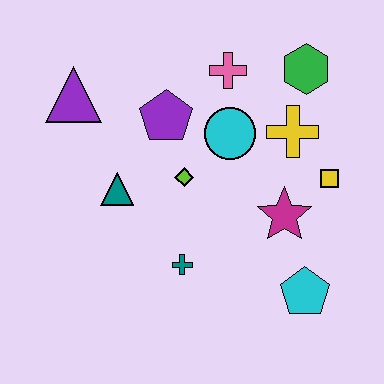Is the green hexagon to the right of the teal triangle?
Yes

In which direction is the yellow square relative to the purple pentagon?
The yellow square is to the right of the purple pentagon.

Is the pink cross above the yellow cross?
Yes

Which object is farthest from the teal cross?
The green hexagon is farthest from the teal cross.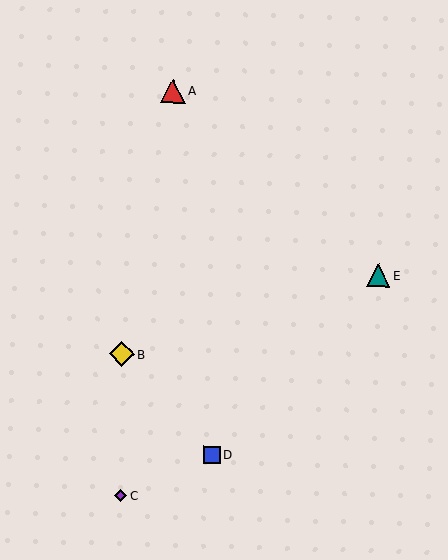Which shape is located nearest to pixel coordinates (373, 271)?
The teal triangle (labeled E) at (378, 275) is nearest to that location.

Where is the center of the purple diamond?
The center of the purple diamond is at (121, 496).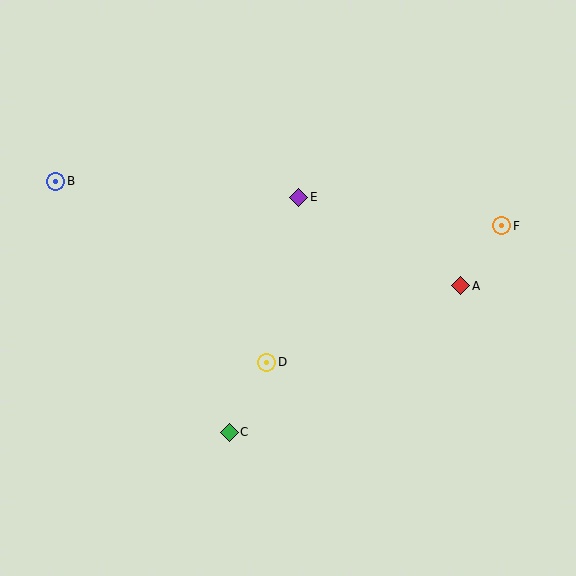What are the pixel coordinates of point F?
Point F is at (502, 226).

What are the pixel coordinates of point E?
Point E is at (299, 197).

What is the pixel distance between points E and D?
The distance between E and D is 168 pixels.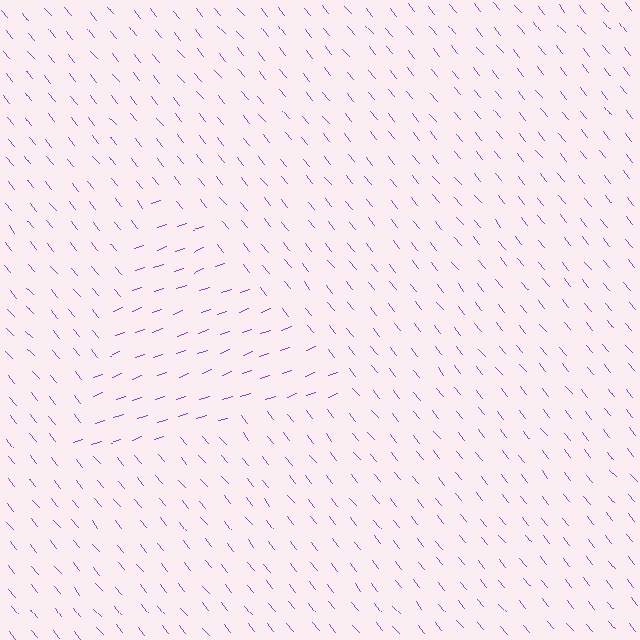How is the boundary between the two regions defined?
The boundary is defined purely by a change in line orientation (approximately 71 degrees difference). All lines are the same color and thickness.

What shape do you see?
I see a triangle.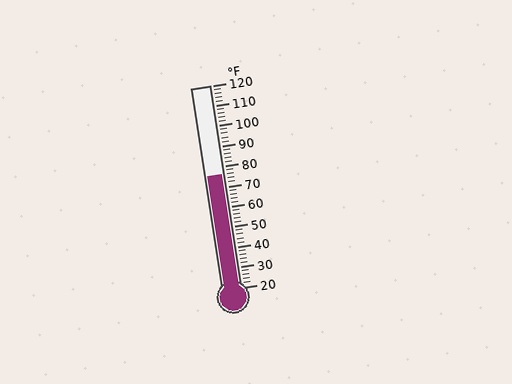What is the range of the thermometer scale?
The thermometer scale ranges from 20°F to 120°F.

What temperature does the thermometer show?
The thermometer shows approximately 76°F.